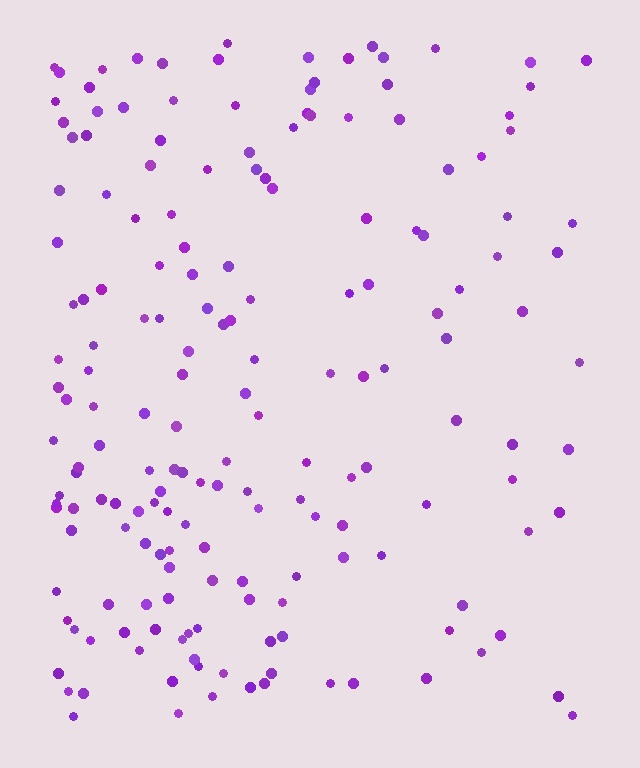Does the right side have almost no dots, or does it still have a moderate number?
Still a moderate number, just noticeably fewer than the left.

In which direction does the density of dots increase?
From right to left, with the left side densest.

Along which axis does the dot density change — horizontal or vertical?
Horizontal.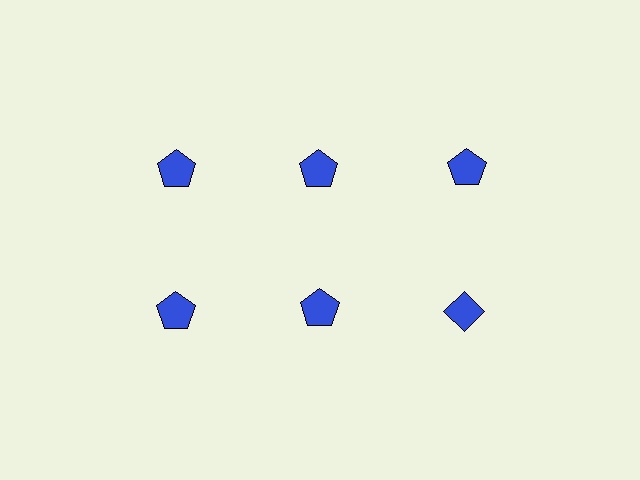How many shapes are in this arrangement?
There are 6 shapes arranged in a grid pattern.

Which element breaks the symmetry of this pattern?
The blue diamond in the second row, center column breaks the symmetry. All other shapes are blue pentagons.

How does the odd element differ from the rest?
It has a different shape: diamond instead of pentagon.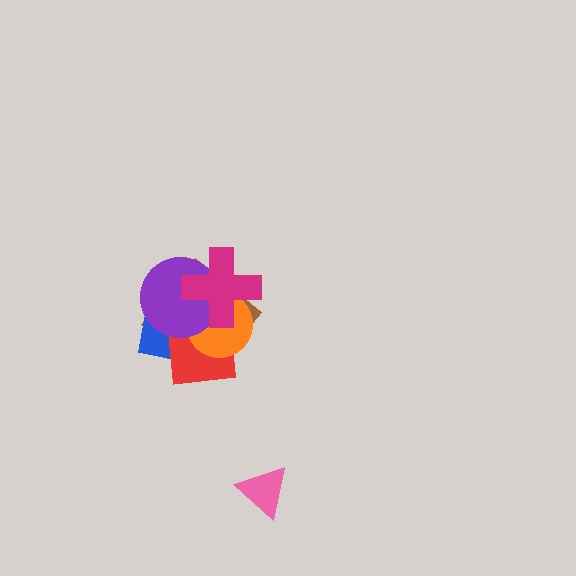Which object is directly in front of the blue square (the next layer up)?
The red square is directly in front of the blue square.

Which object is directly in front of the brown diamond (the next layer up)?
The blue square is directly in front of the brown diamond.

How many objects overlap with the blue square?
4 objects overlap with the blue square.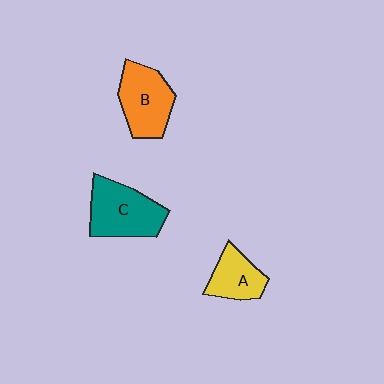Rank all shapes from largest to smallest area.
From largest to smallest: C (teal), B (orange), A (yellow).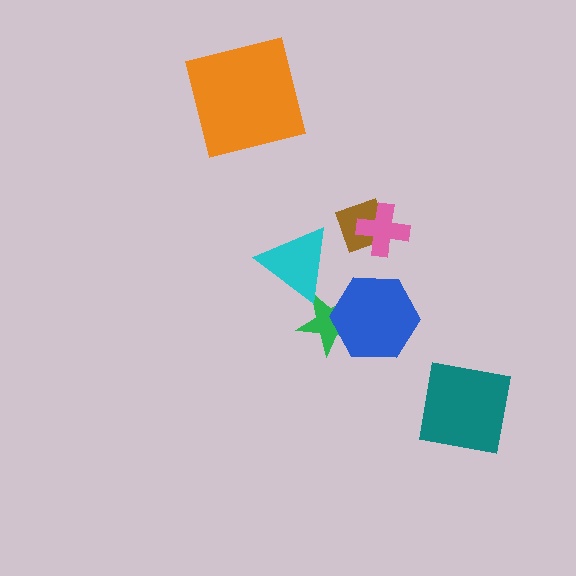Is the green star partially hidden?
Yes, it is partially covered by another shape.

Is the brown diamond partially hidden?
Yes, it is partially covered by another shape.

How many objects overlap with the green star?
2 objects overlap with the green star.